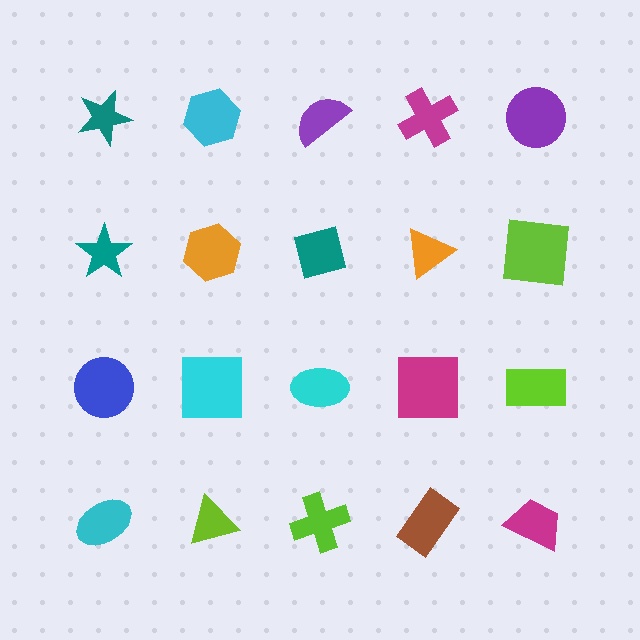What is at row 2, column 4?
An orange triangle.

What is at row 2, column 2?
An orange hexagon.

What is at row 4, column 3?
A lime cross.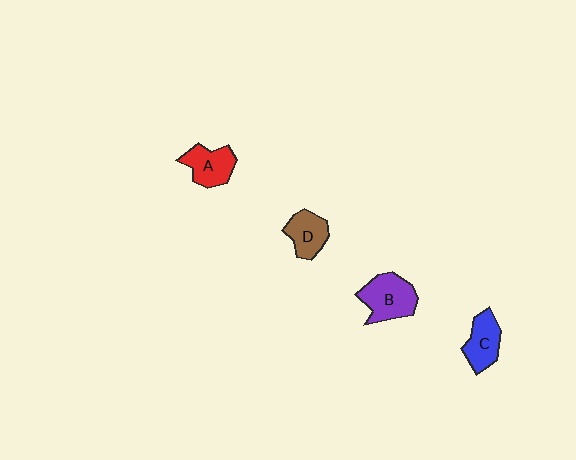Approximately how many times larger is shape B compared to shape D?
Approximately 1.4 times.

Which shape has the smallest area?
Shape D (brown).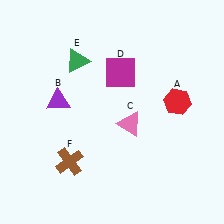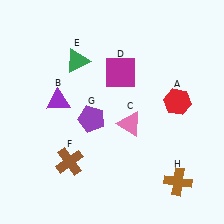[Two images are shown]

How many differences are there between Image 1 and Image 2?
There are 2 differences between the two images.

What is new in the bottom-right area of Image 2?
A brown cross (H) was added in the bottom-right area of Image 2.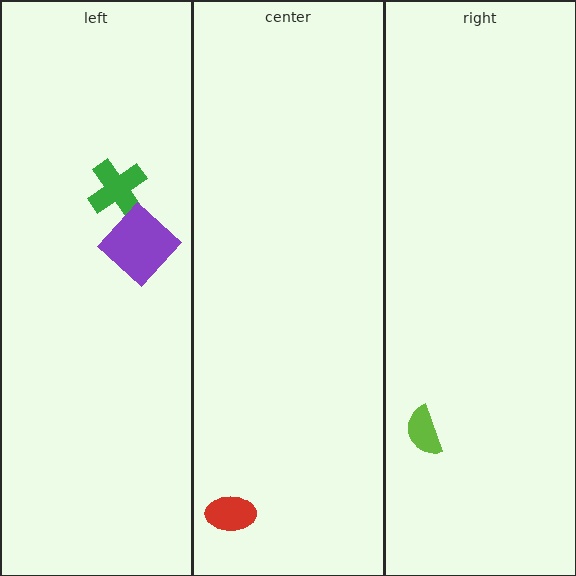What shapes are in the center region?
The red ellipse.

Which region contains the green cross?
The left region.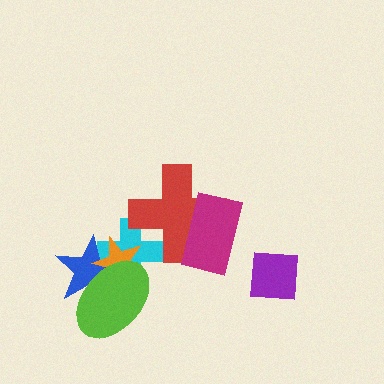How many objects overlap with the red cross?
2 objects overlap with the red cross.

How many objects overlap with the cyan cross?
4 objects overlap with the cyan cross.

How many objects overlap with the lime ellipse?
3 objects overlap with the lime ellipse.